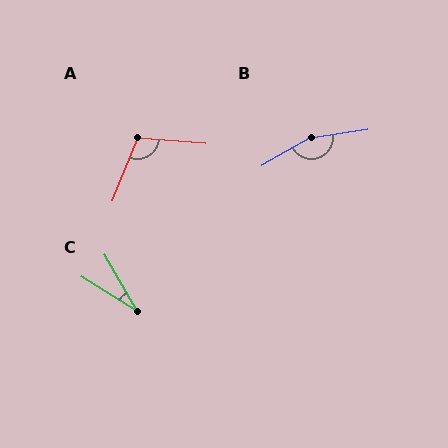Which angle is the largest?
B, at approximately 159 degrees.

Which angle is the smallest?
C, at approximately 29 degrees.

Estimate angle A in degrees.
Approximately 108 degrees.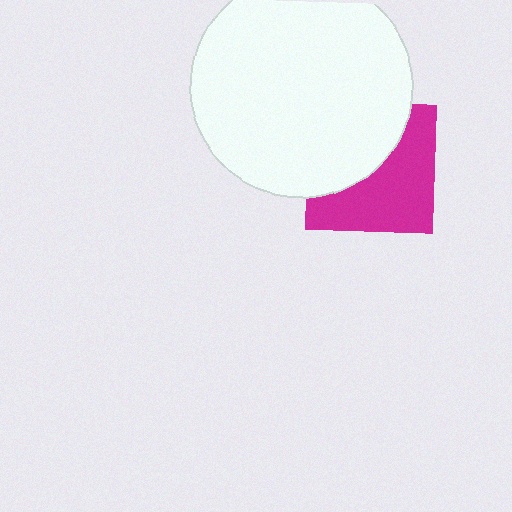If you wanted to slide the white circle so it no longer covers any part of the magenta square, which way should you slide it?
Slide it toward the upper-left — that is the most direct way to separate the two shapes.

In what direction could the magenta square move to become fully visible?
The magenta square could move toward the lower-right. That would shift it out from behind the white circle entirely.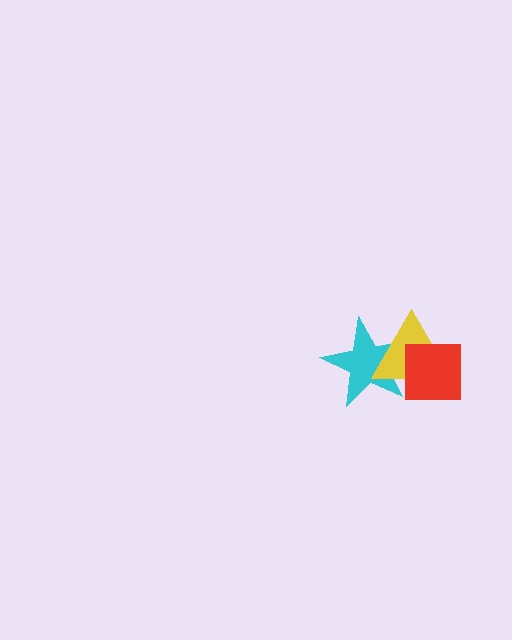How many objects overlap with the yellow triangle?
2 objects overlap with the yellow triangle.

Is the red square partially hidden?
No, no other shape covers it.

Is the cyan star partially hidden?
Yes, it is partially covered by another shape.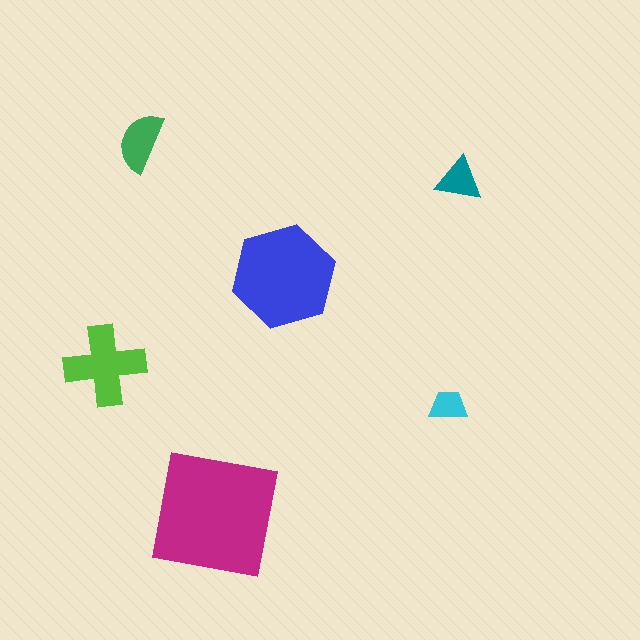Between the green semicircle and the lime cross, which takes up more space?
The lime cross.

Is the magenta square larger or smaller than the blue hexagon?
Larger.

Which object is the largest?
The magenta square.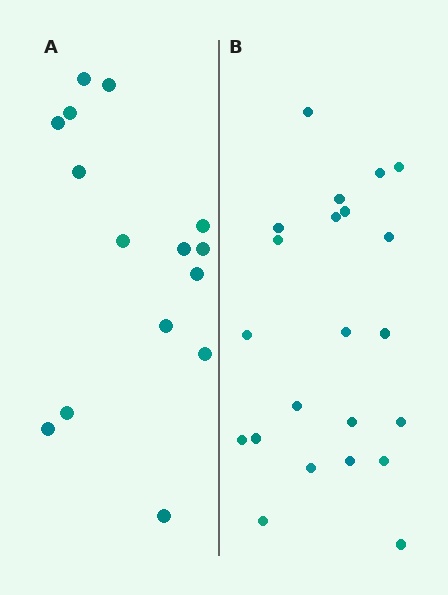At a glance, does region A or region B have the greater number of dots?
Region B (the right region) has more dots.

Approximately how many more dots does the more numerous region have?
Region B has roughly 8 or so more dots than region A.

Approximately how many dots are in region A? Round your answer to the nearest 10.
About 20 dots. (The exact count is 15, which rounds to 20.)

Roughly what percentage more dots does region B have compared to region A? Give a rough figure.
About 45% more.